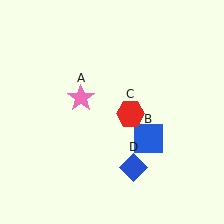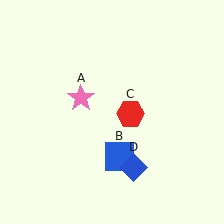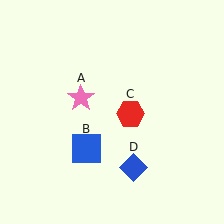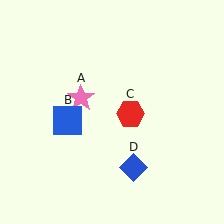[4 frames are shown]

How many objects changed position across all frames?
1 object changed position: blue square (object B).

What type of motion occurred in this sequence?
The blue square (object B) rotated clockwise around the center of the scene.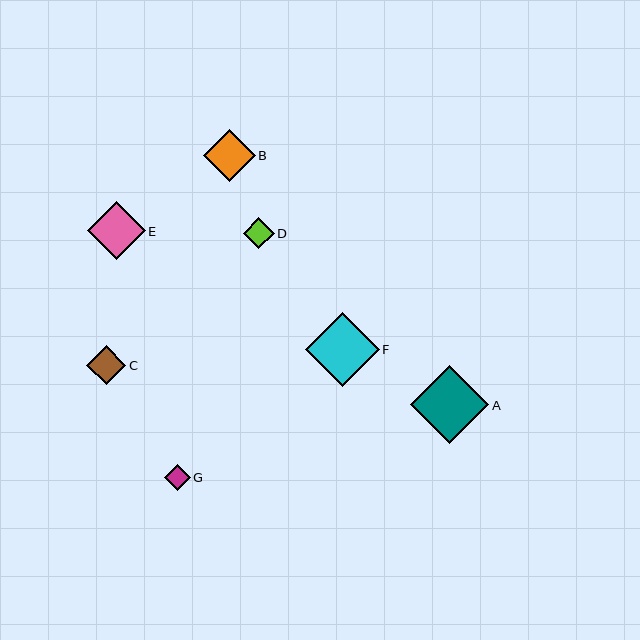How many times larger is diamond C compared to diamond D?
Diamond C is approximately 1.3 times the size of diamond D.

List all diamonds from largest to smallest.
From largest to smallest: A, F, E, B, C, D, G.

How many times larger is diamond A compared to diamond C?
Diamond A is approximately 2.0 times the size of diamond C.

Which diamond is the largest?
Diamond A is the largest with a size of approximately 78 pixels.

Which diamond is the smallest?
Diamond G is the smallest with a size of approximately 26 pixels.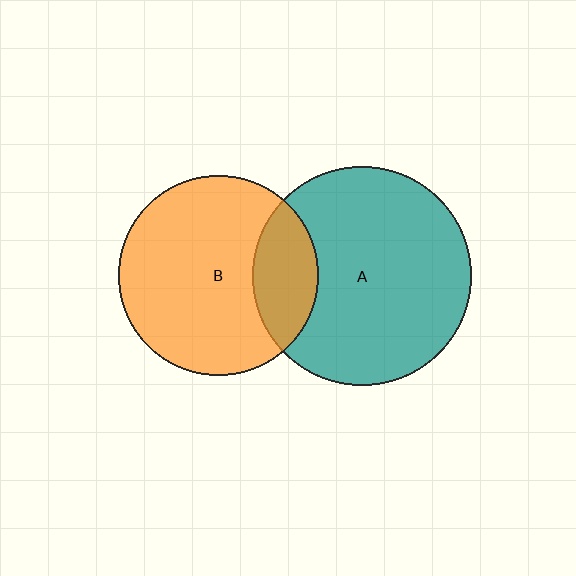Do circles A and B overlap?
Yes.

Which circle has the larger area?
Circle A (teal).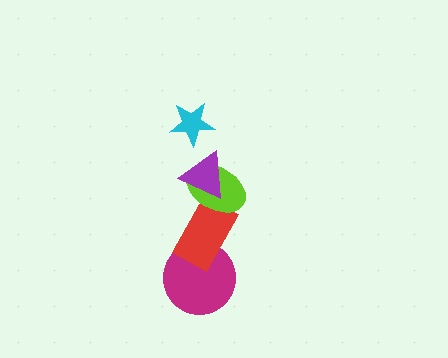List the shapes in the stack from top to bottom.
From top to bottom: the cyan star, the purple triangle, the lime ellipse, the red rectangle, the magenta circle.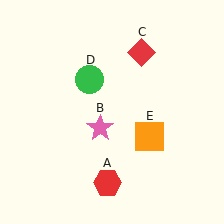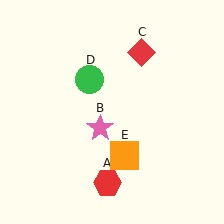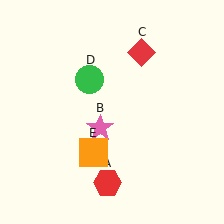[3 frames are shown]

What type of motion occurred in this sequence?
The orange square (object E) rotated clockwise around the center of the scene.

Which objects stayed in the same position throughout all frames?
Red hexagon (object A) and pink star (object B) and red diamond (object C) and green circle (object D) remained stationary.